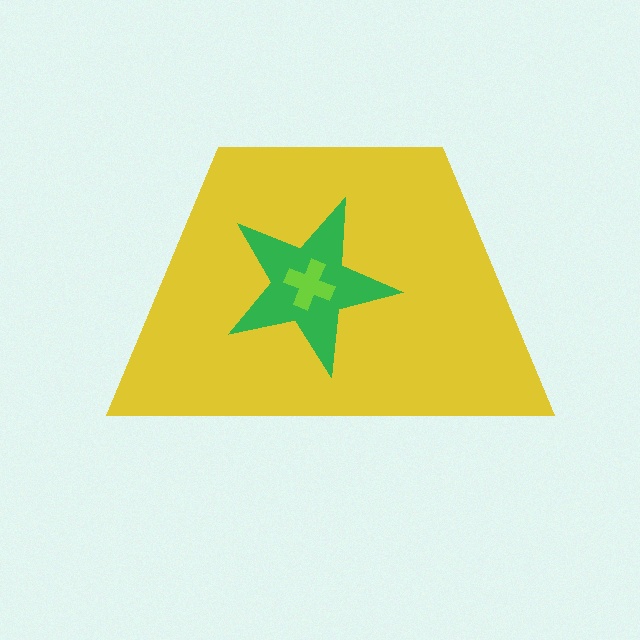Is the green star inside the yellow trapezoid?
Yes.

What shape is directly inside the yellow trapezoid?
The green star.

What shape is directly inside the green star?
The lime cross.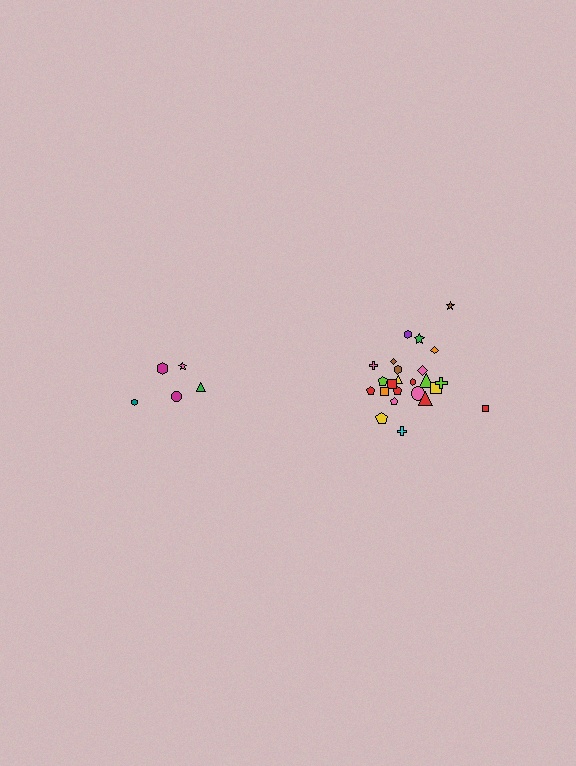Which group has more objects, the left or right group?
The right group.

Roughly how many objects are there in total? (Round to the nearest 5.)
Roughly 30 objects in total.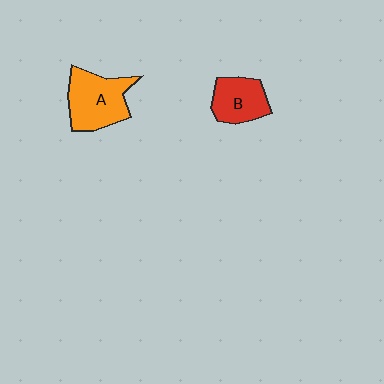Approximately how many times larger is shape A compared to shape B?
Approximately 1.4 times.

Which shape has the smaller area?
Shape B (red).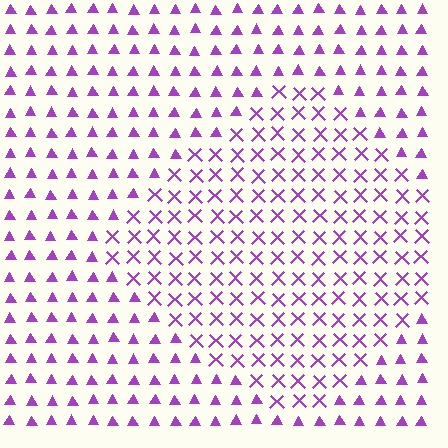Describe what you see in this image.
The image is filled with small purple elements arranged in a uniform grid. A diamond-shaped region contains X marks, while the surrounding area contains triangles. The boundary is defined purely by the change in element shape.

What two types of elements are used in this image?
The image uses X marks inside the diamond region and triangles outside it.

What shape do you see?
I see a diamond.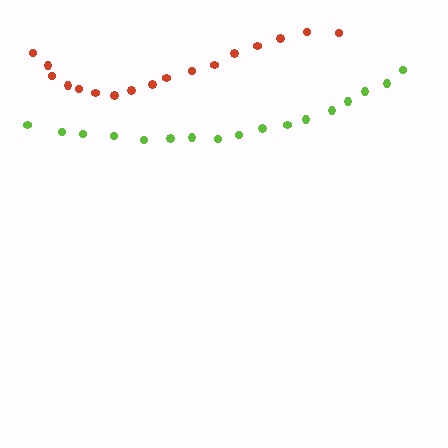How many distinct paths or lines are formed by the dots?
There are 2 distinct paths.